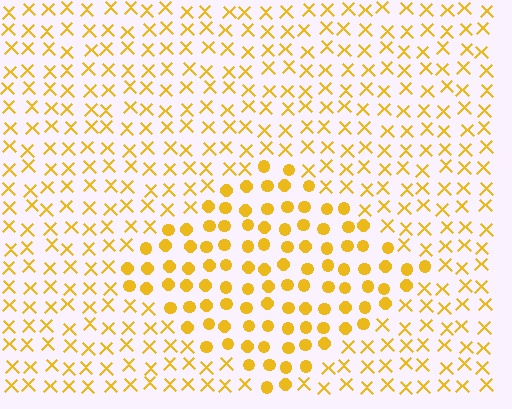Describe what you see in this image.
The image is filled with small yellow elements arranged in a uniform grid. A diamond-shaped region contains circles, while the surrounding area contains X marks. The boundary is defined purely by the change in element shape.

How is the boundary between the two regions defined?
The boundary is defined by a change in element shape: circles inside vs. X marks outside. All elements share the same color and spacing.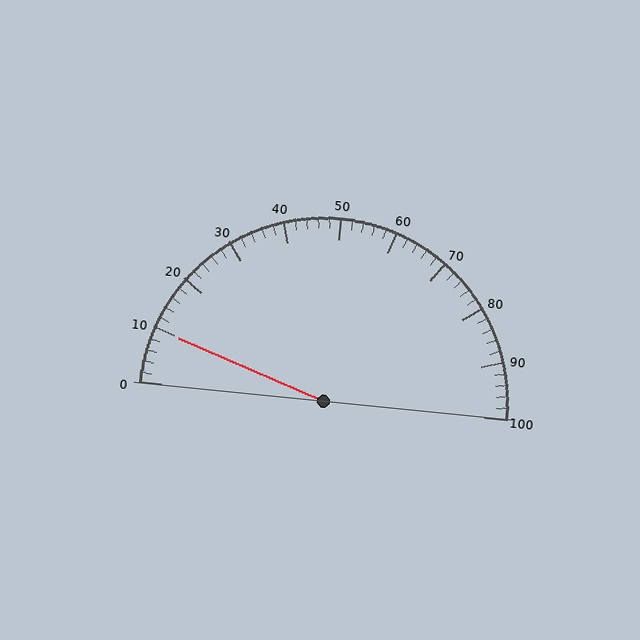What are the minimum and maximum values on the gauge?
The gauge ranges from 0 to 100.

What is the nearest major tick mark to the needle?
The nearest major tick mark is 10.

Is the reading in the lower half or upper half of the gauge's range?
The reading is in the lower half of the range (0 to 100).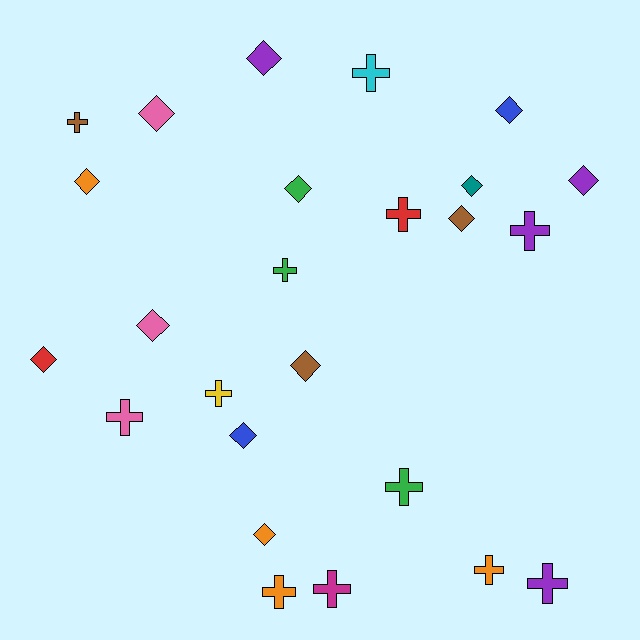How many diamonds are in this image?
There are 13 diamonds.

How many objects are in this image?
There are 25 objects.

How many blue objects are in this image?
There are 2 blue objects.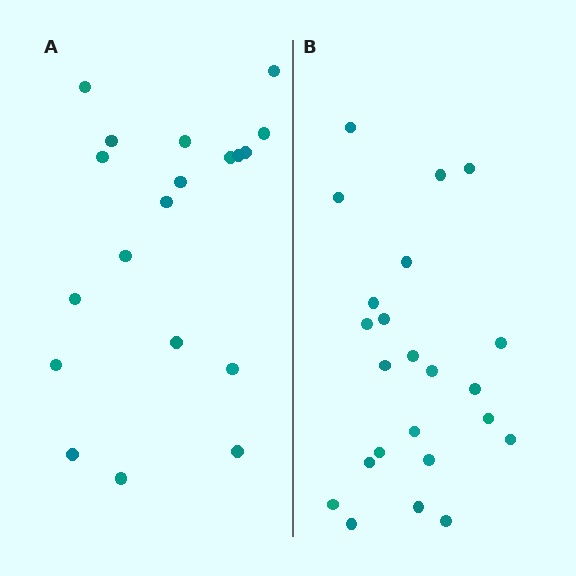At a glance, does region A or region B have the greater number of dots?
Region B (the right region) has more dots.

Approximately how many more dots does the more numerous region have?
Region B has about 4 more dots than region A.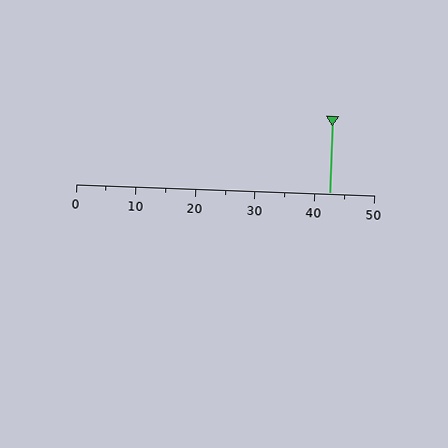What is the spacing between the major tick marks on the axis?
The major ticks are spaced 10 apart.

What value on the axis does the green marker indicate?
The marker indicates approximately 42.5.